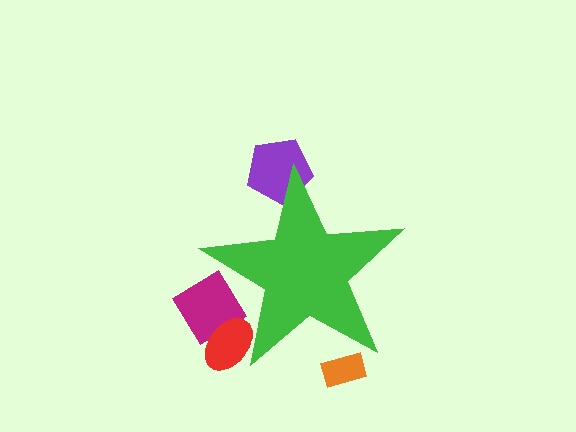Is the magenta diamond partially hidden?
Yes, the magenta diamond is partially hidden behind the green star.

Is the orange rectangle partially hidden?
Yes, the orange rectangle is partially hidden behind the green star.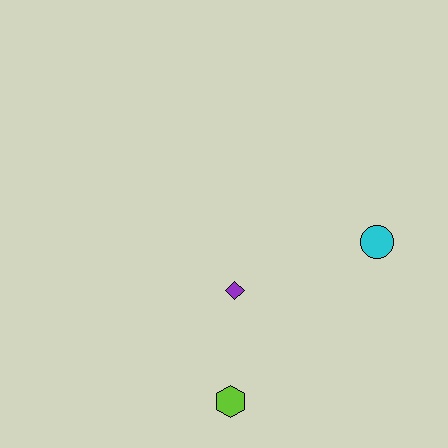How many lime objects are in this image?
There is 1 lime object.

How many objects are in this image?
There are 3 objects.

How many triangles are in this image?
There are no triangles.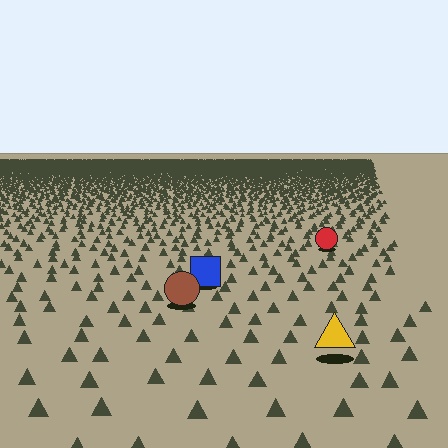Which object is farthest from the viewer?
The red circle is farthest from the viewer. It appears smaller and the ground texture around it is denser.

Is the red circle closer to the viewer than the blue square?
No. The blue square is closer — you can tell from the texture gradient: the ground texture is coarser near it.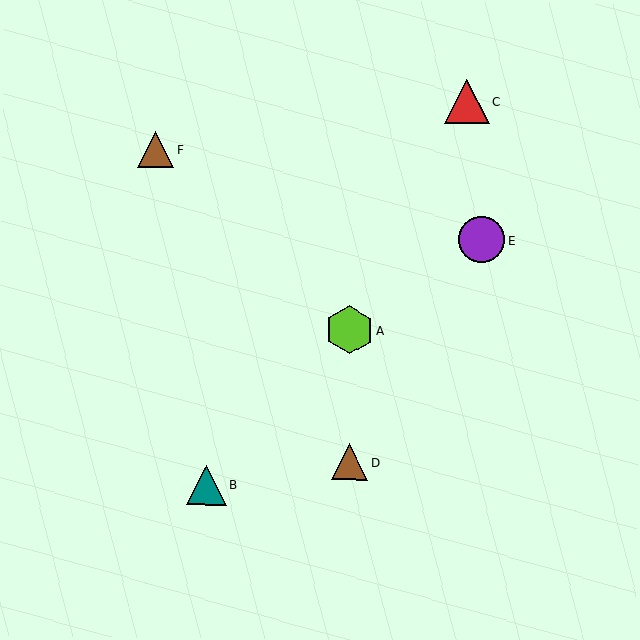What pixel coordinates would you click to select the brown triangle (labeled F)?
Click at (156, 150) to select the brown triangle F.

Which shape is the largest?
The lime hexagon (labeled A) is the largest.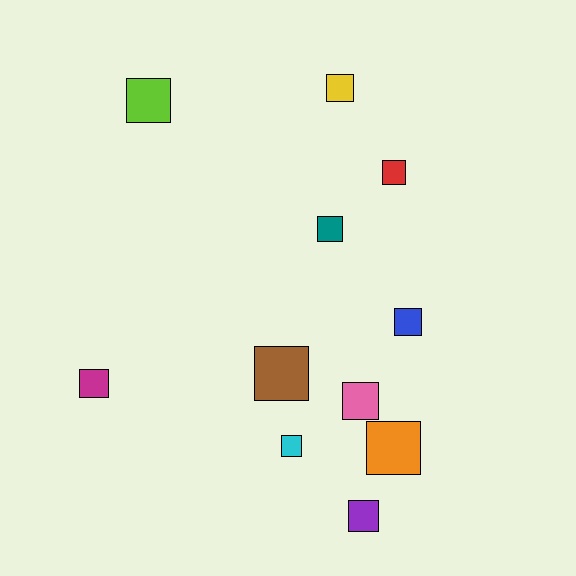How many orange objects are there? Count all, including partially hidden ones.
There is 1 orange object.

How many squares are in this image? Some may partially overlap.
There are 11 squares.